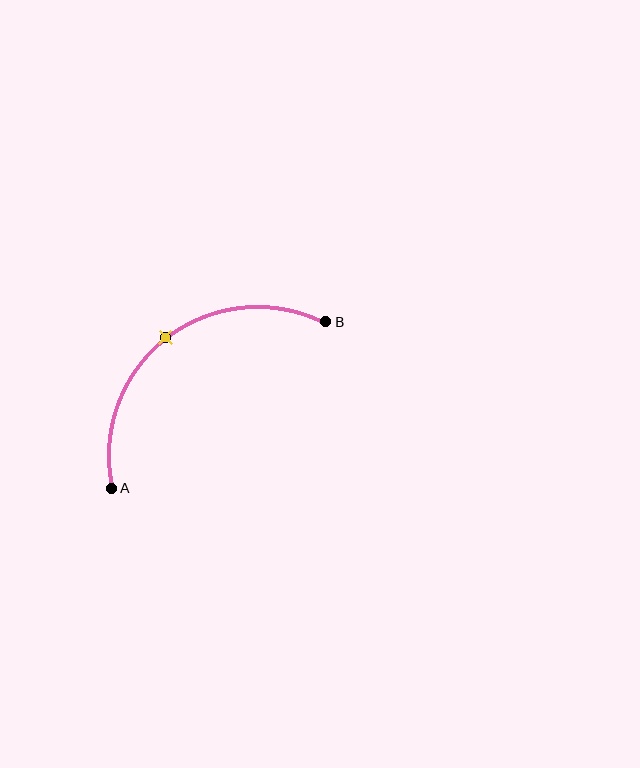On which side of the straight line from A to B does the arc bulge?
The arc bulges above and to the left of the straight line connecting A and B.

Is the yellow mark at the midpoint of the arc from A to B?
Yes. The yellow mark lies on the arc at equal arc-length from both A and B — it is the arc midpoint.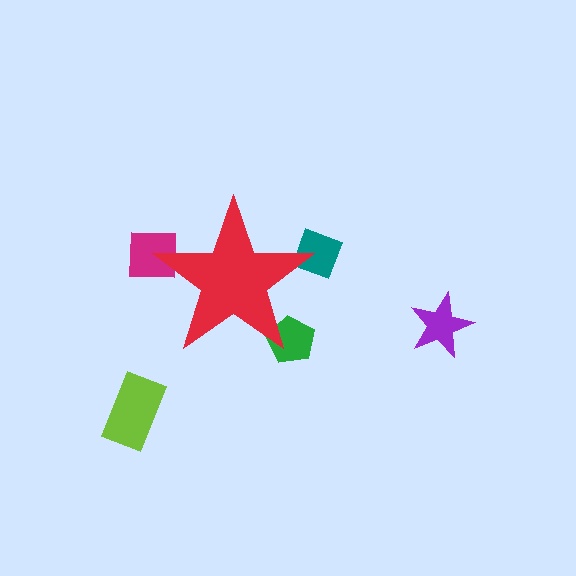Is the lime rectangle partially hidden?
No, the lime rectangle is fully visible.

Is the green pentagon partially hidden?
Yes, the green pentagon is partially hidden behind the red star.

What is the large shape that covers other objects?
A red star.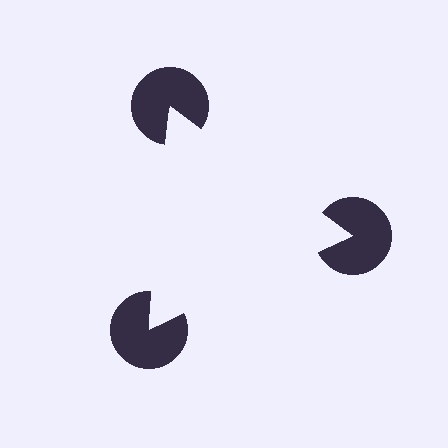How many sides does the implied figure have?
3 sides.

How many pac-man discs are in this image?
There are 3 — one at each vertex of the illusory triangle.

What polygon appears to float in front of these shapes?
An illusory triangle — its edges are inferred from the aligned wedge cuts in the pac-man discs, not physically drawn.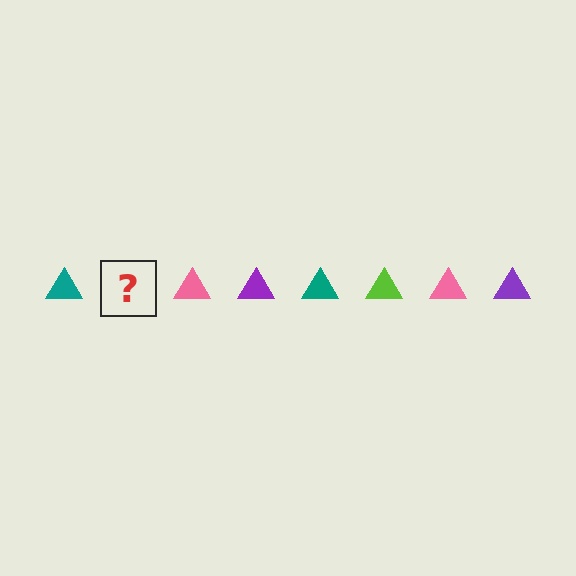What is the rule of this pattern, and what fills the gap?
The rule is that the pattern cycles through teal, lime, pink, purple triangles. The gap should be filled with a lime triangle.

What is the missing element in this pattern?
The missing element is a lime triangle.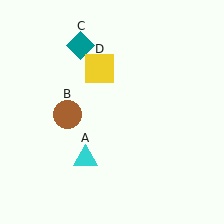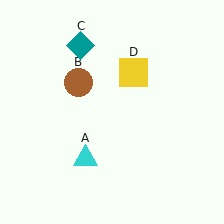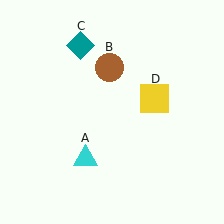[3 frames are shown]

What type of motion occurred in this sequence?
The brown circle (object B), yellow square (object D) rotated clockwise around the center of the scene.